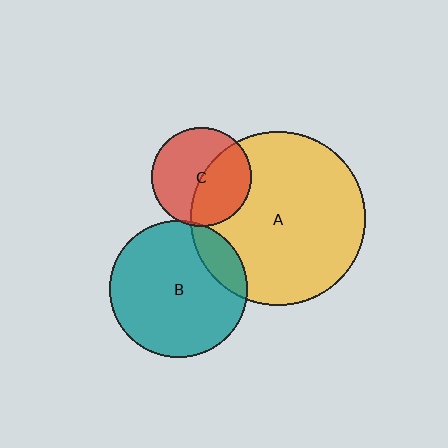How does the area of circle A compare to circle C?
Approximately 3.1 times.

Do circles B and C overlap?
Yes.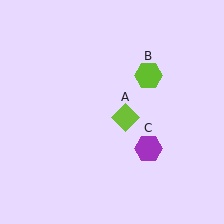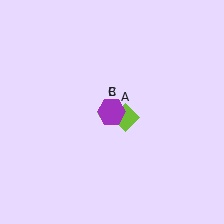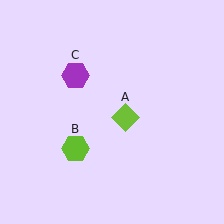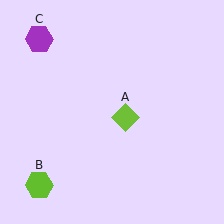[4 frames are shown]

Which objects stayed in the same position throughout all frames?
Lime diamond (object A) remained stationary.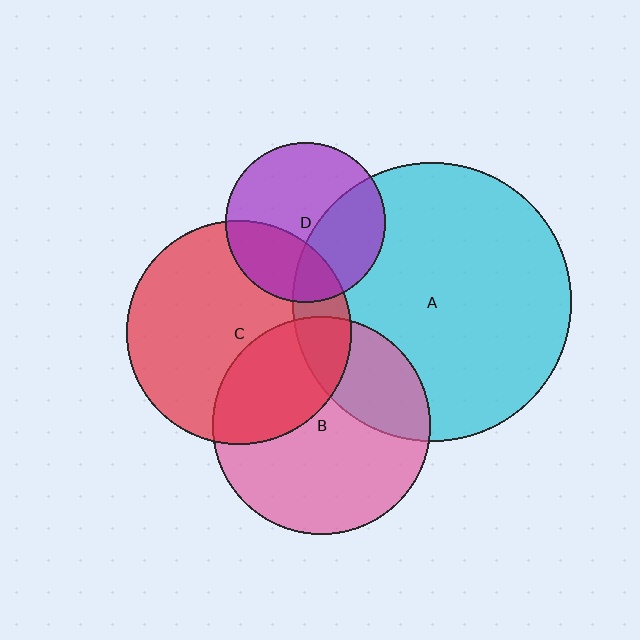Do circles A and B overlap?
Yes.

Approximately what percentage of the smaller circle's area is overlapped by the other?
Approximately 30%.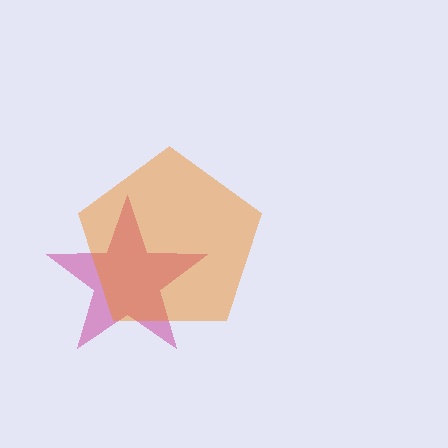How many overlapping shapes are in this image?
There are 2 overlapping shapes in the image.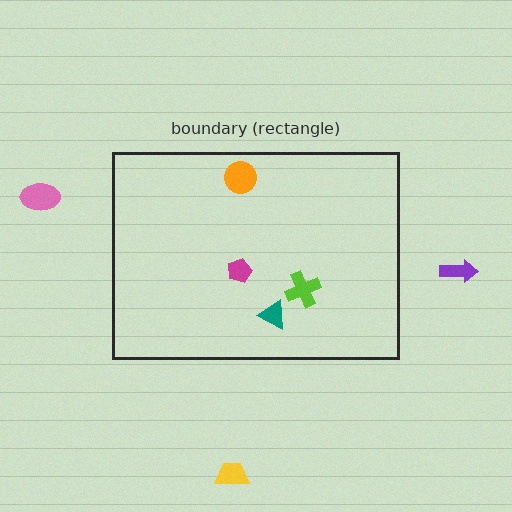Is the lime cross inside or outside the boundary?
Inside.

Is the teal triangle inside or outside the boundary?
Inside.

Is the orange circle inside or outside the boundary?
Inside.